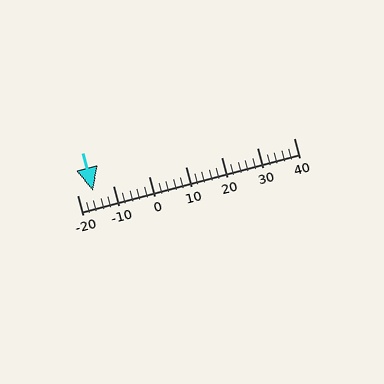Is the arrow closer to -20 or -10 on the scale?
The arrow is closer to -20.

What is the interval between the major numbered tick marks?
The major tick marks are spaced 10 units apart.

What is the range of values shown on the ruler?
The ruler shows values from -20 to 40.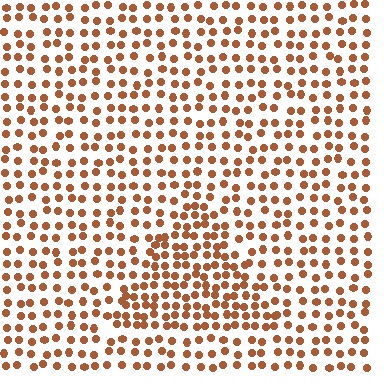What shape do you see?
I see a triangle.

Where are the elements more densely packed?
The elements are more densely packed inside the triangle boundary.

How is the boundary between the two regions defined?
The boundary is defined by a change in element density (approximately 1.6x ratio). All elements are the same color, size, and shape.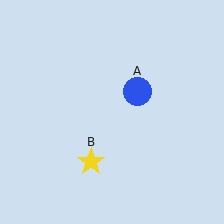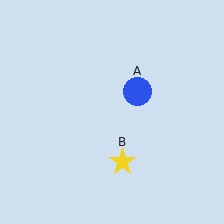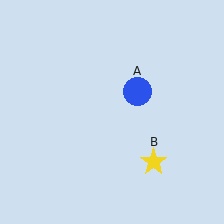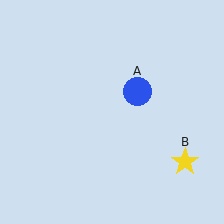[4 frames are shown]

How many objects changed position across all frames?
1 object changed position: yellow star (object B).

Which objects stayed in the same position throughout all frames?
Blue circle (object A) remained stationary.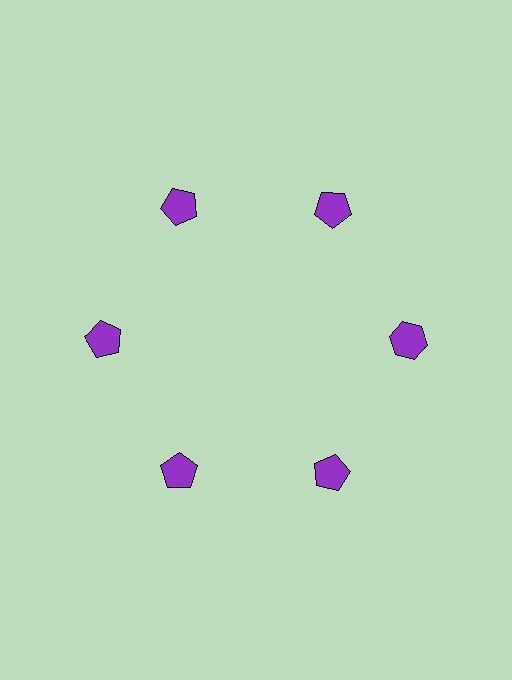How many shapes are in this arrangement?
There are 6 shapes arranged in a ring pattern.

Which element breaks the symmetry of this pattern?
The purple hexagon at roughly the 3 o'clock position breaks the symmetry. All other shapes are purple pentagons.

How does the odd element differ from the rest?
It has a different shape: hexagon instead of pentagon.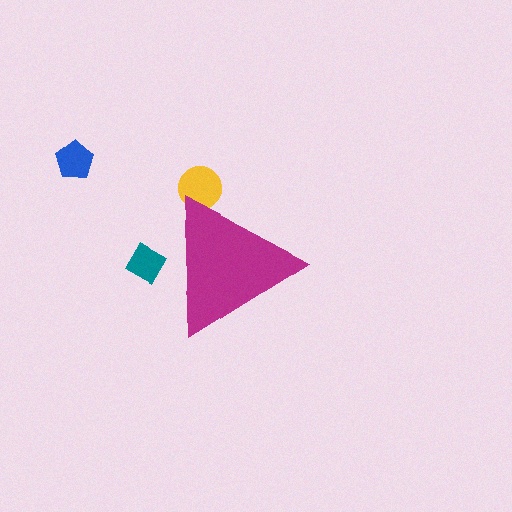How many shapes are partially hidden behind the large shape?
2 shapes are partially hidden.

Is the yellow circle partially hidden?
Yes, the yellow circle is partially hidden behind the magenta triangle.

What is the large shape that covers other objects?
A magenta triangle.